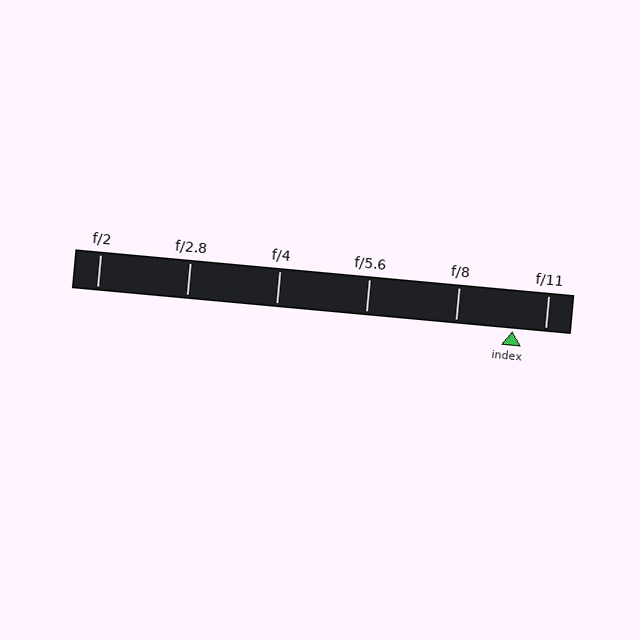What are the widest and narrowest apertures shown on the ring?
The widest aperture shown is f/2 and the narrowest is f/11.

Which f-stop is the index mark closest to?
The index mark is closest to f/11.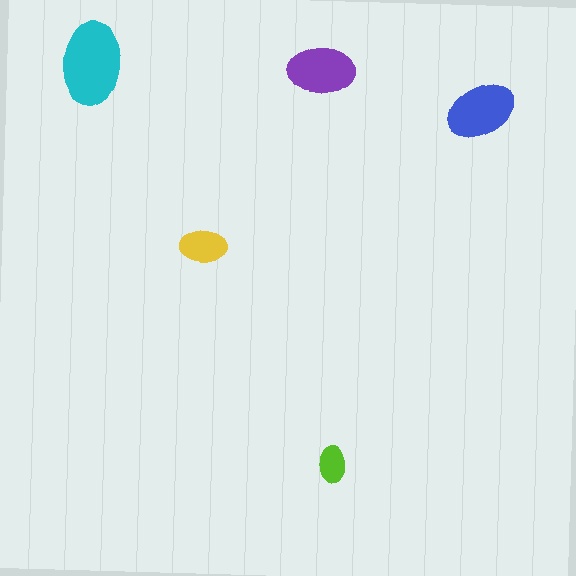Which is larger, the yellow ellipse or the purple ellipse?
The purple one.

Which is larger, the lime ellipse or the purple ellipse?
The purple one.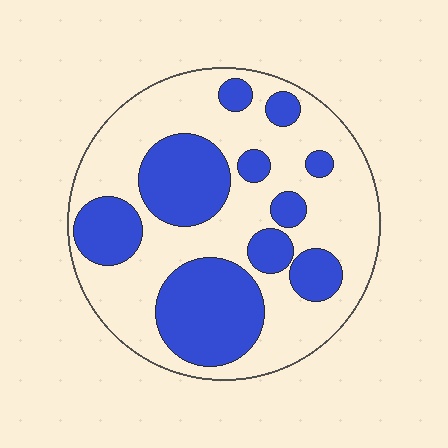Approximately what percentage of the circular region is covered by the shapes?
Approximately 35%.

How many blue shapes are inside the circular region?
10.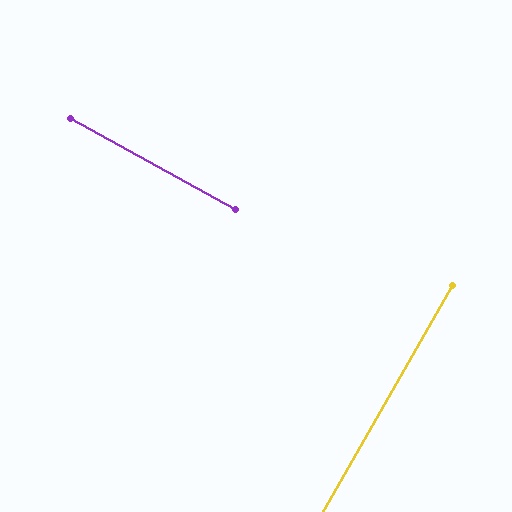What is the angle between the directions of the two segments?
Approximately 89 degrees.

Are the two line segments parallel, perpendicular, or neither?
Perpendicular — they meet at approximately 89°.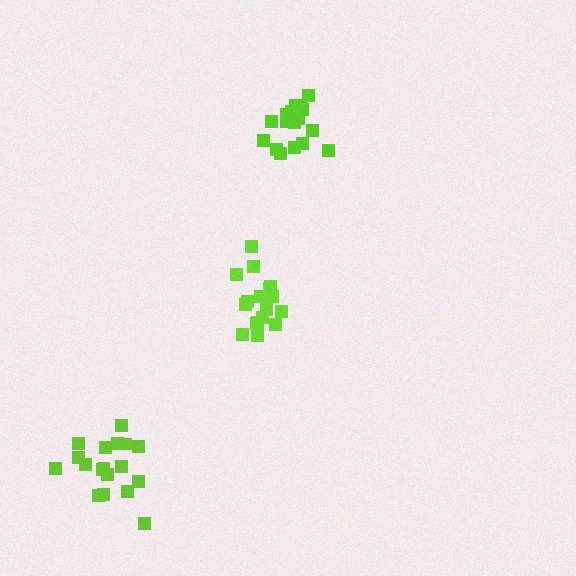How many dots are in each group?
Group 1: 17 dots, Group 2: 18 dots, Group 3: 17 dots (52 total).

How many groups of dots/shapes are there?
There are 3 groups.